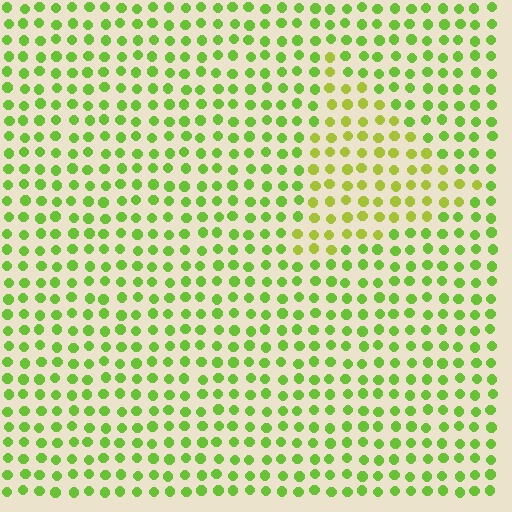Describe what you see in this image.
The image is filled with small lime elements in a uniform arrangement. A triangle-shaped region is visible where the elements are tinted to a slightly different hue, forming a subtle color boundary.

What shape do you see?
I see a triangle.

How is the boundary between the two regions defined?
The boundary is defined purely by a slight shift in hue (about 25 degrees). Spacing, size, and orientation are identical on both sides.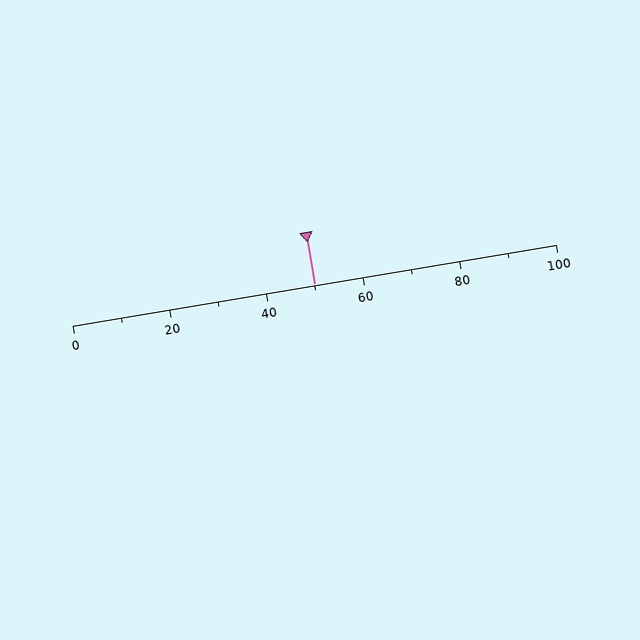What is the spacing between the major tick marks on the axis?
The major ticks are spaced 20 apart.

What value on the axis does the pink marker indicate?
The marker indicates approximately 50.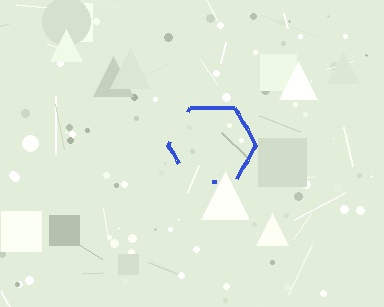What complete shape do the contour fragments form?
The contour fragments form a hexagon.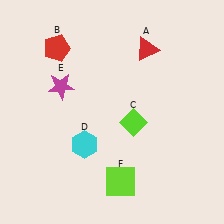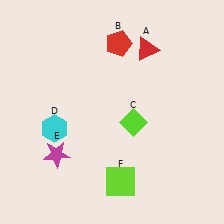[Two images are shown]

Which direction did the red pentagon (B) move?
The red pentagon (B) moved right.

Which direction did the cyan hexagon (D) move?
The cyan hexagon (D) moved left.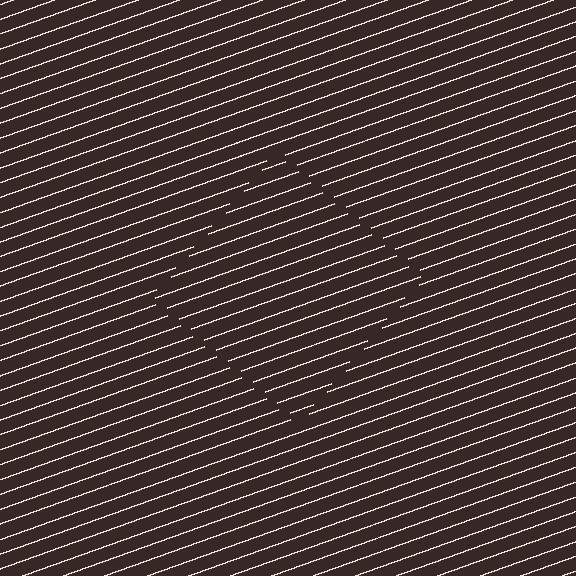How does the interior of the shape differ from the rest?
The interior of the shape contains the same grating, shifted by half a period — the contour is defined by the phase discontinuity where line-ends from the inner and outer gratings abut.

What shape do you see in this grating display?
An illusory square. The interior of the shape contains the same grating, shifted by half a period — the contour is defined by the phase discontinuity where line-ends from the inner and outer gratings abut.